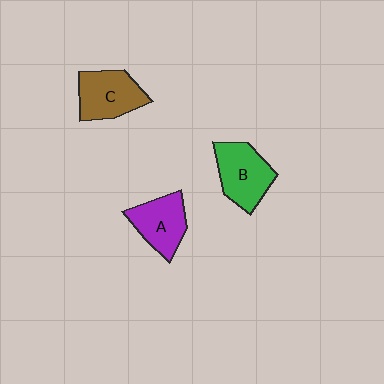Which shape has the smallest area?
Shape A (purple).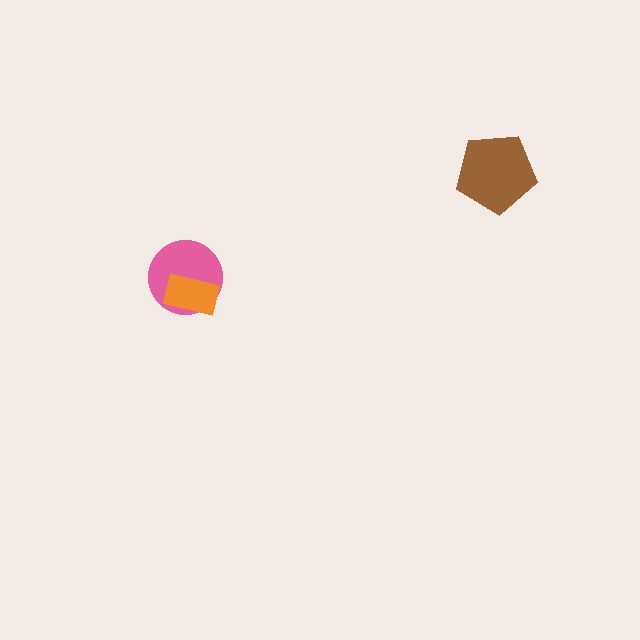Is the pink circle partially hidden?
Yes, it is partially covered by another shape.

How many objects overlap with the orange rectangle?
1 object overlaps with the orange rectangle.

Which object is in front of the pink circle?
The orange rectangle is in front of the pink circle.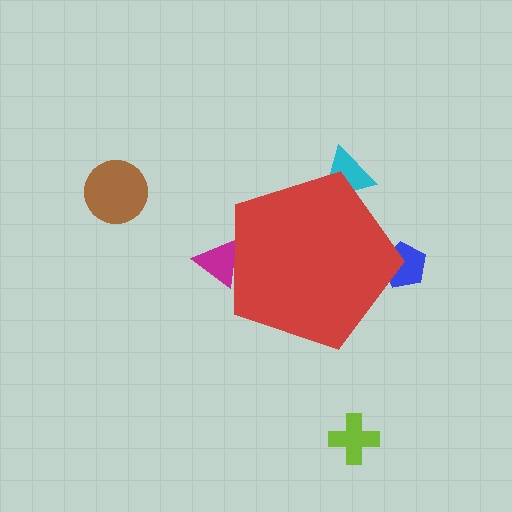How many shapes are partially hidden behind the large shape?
3 shapes are partially hidden.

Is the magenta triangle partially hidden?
Yes, the magenta triangle is partially hidden behind the red pentagon.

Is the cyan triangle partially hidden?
Yes, the cyan triangle is partially hidden behind the red pentagon.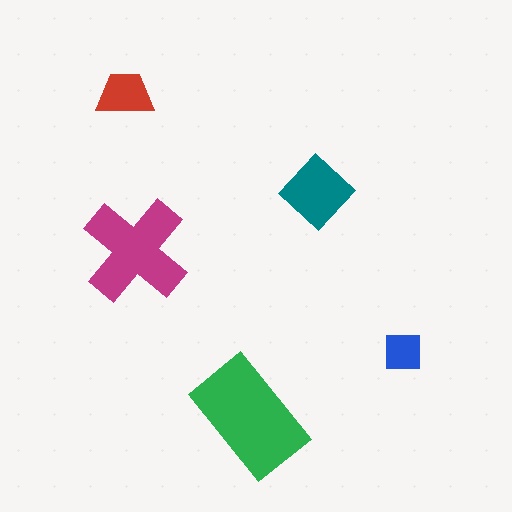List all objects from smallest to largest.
The blue square, the red trapezoid, the teal diamond, the magenta cross, the green rectangle.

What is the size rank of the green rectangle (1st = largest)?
1st.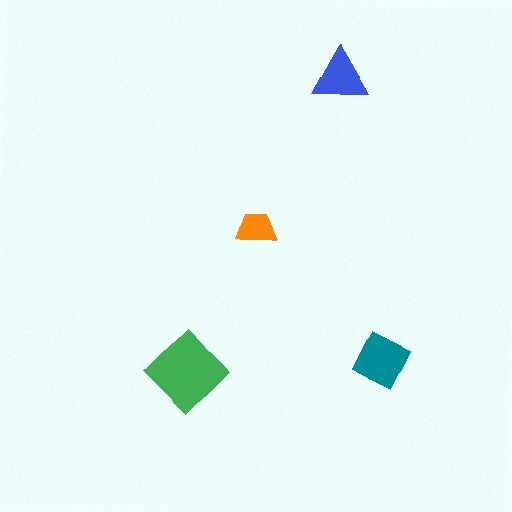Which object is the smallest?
The orange trapezoid.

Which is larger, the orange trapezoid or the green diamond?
The green diamond.